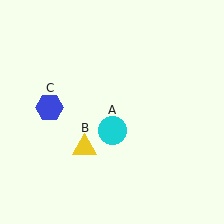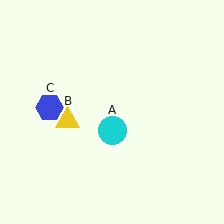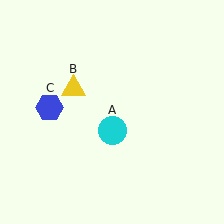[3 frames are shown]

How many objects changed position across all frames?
1 object changed position: yellow triangle (object B).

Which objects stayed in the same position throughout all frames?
Cyan circle (object A) and blue hexagon (object C) remained stationary.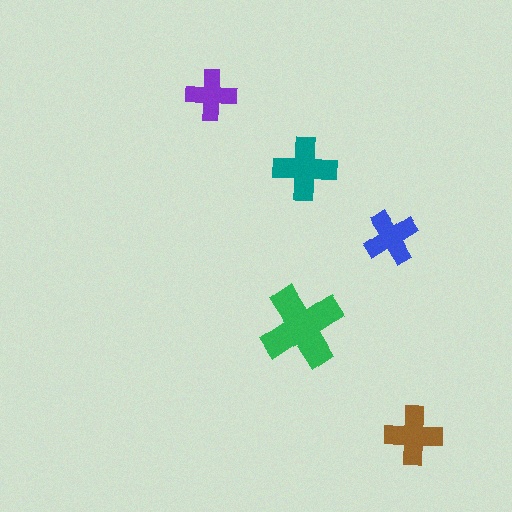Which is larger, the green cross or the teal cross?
The green one.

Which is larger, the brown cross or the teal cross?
The teal one.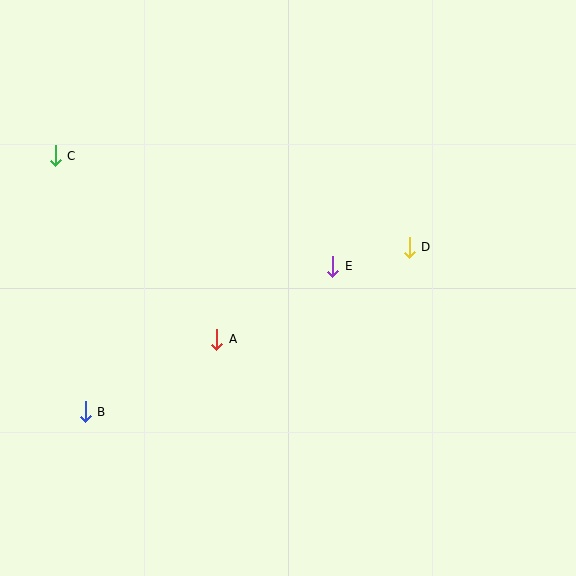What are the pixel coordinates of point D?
Point D is at (409, 247).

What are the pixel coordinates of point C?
Point C is at (55, 156).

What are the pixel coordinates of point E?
Point E is at (333, 266).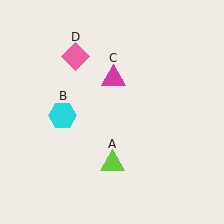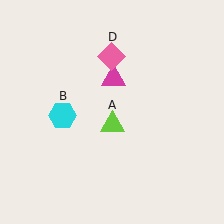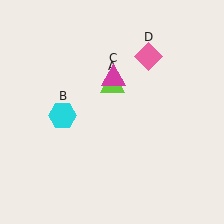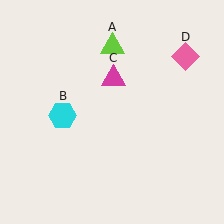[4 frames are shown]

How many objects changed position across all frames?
2 objects changed position: lime triangle (object A), pink diamond (object D).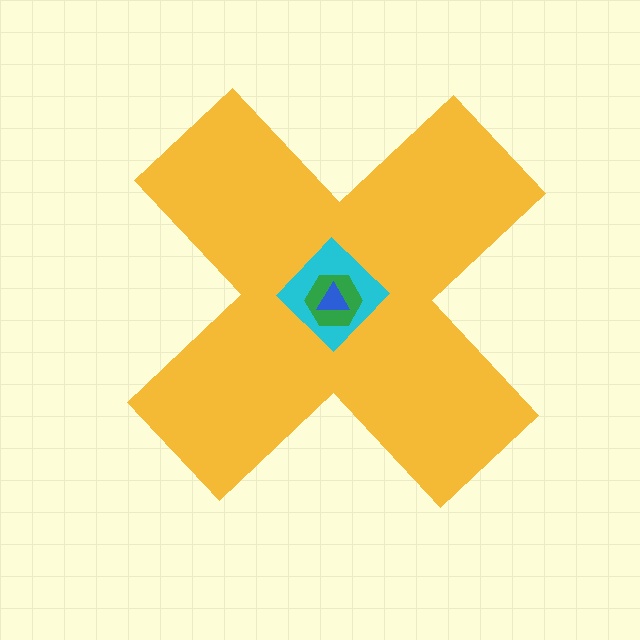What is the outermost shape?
The yellow cross.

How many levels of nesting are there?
4.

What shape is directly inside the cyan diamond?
The green hexagon.